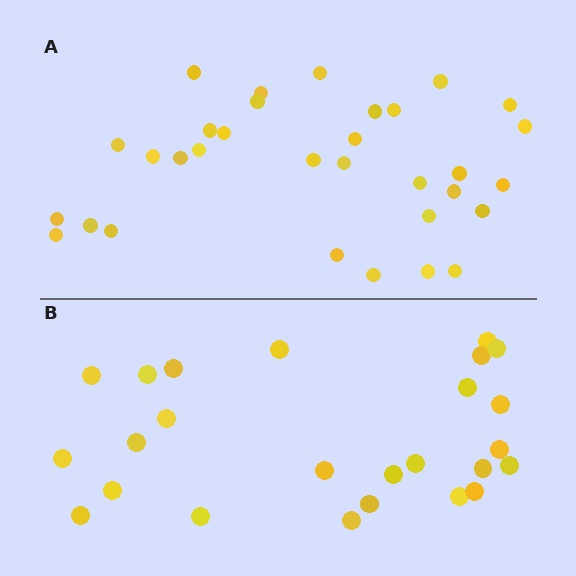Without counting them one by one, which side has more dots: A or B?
Region A (the top region) has more dots.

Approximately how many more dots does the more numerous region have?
Region A has roughly 8 or so more dots than region B.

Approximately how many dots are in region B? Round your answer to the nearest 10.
About 20 dots. (The exact count is 25, which rounds to 20.)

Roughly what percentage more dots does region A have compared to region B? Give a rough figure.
About 30% more.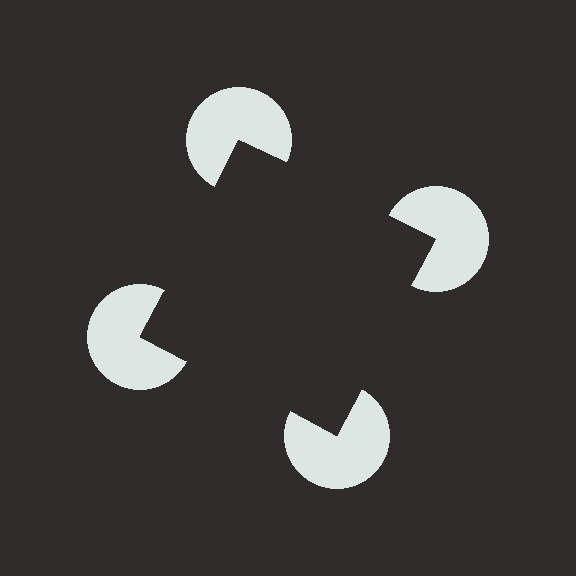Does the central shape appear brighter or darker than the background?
It typically appears slightly darker than the background, even though no actual brightness change is drawn.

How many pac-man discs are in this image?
There are 4 — one at each vertex of the illusory square.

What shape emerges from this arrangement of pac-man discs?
An illusory square — its edges are inferred from the aligned wedge cuts in the pac-man discs, not physically drawn.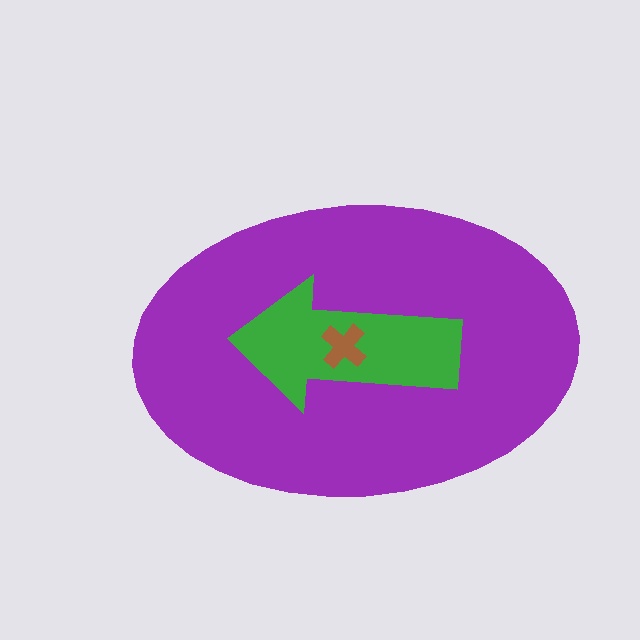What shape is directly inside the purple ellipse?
The green arrow.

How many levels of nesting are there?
3.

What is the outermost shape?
The purple ellipse.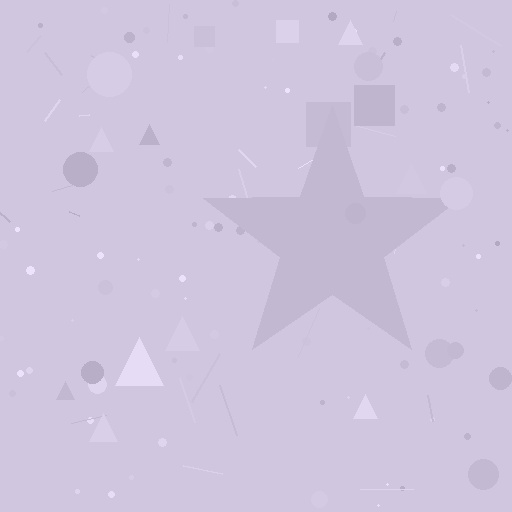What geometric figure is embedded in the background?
A star is embedded in the background.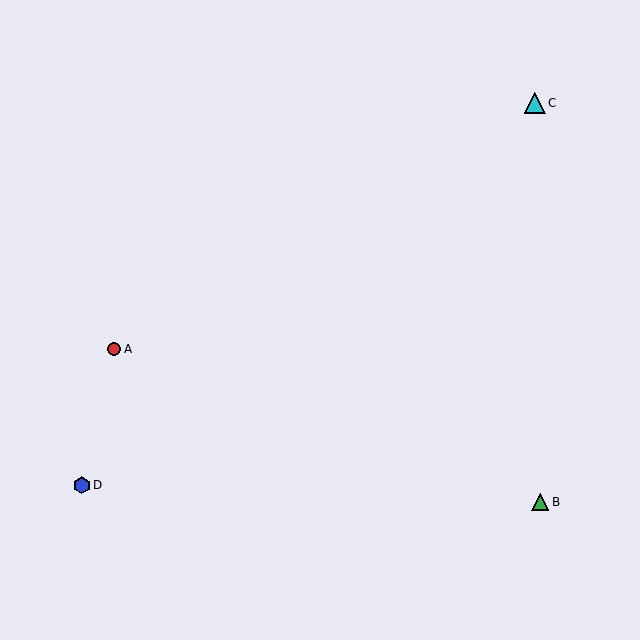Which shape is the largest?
The cyan triangle (labeled C) is the largest.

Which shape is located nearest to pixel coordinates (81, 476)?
The blue hexagon (labeled D) at (82, 485) is nearest to that location.